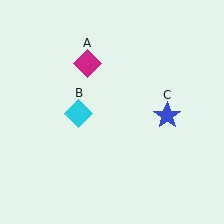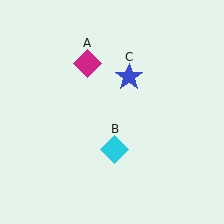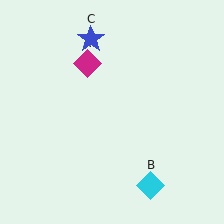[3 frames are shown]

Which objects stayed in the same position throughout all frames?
Magenta diamond (object A) remained stationary.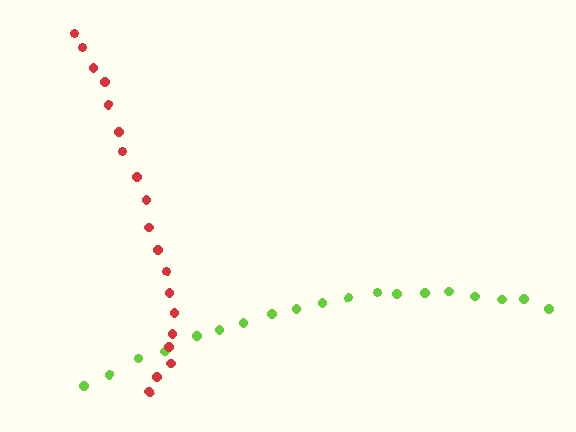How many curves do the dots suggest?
There are 2 distinct paths.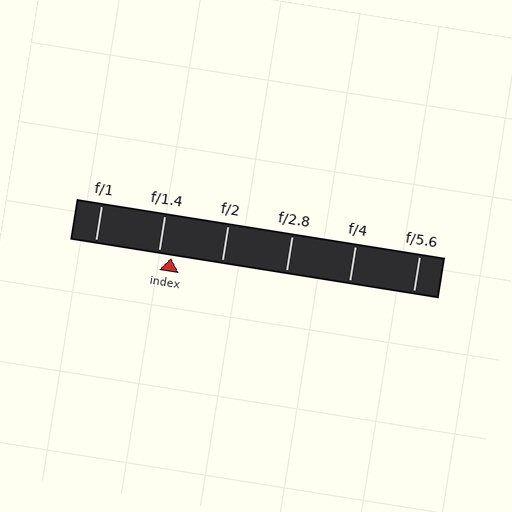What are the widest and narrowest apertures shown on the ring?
The widest aperture shown is f/1 and the narrowest is f/5.6.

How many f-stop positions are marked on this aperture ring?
There are 6 f-stop positions marked.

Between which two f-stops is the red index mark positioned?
The index mark is between f/1.4 and f/2.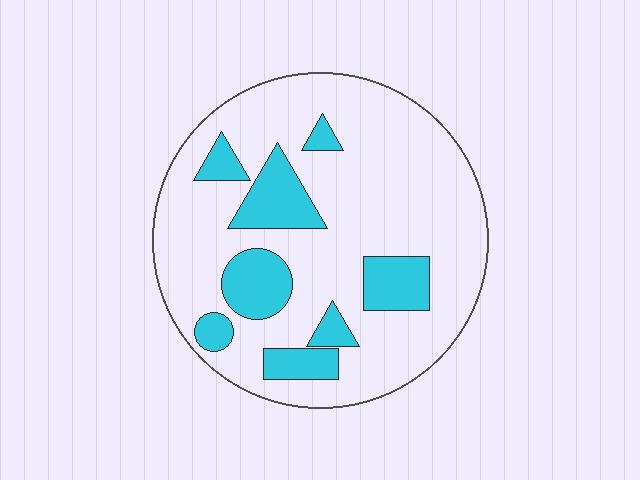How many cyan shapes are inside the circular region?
8.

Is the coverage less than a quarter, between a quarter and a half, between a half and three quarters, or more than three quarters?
Less than a quarter.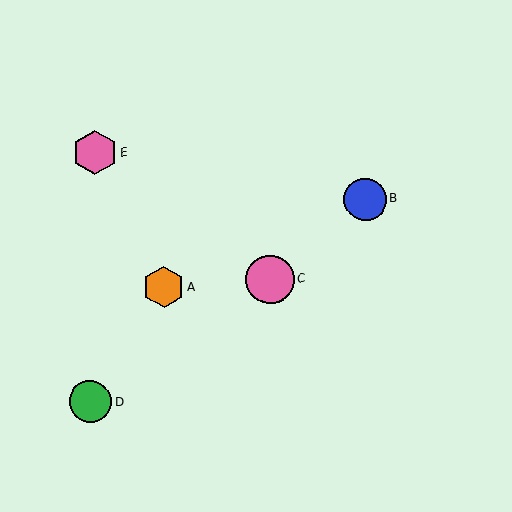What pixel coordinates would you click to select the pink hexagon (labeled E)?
Click at (95, 152) to select the pink hexagon E.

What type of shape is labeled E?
Shape E is a pink hexagon.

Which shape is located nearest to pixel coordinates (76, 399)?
The green circle (labeled D) at (90, 401) is nearest to that location.